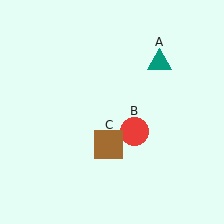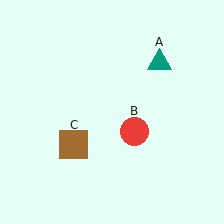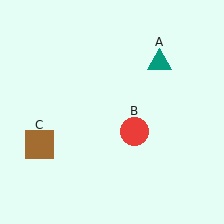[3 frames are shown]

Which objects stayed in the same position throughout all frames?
Teal triangle (object A) and red circle (object B) remained stationary.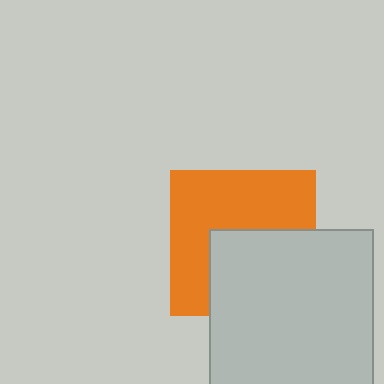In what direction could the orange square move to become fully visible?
The orange square could move up. That would shift it out from behind the light gray square entirely.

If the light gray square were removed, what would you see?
You would see the complete orange square.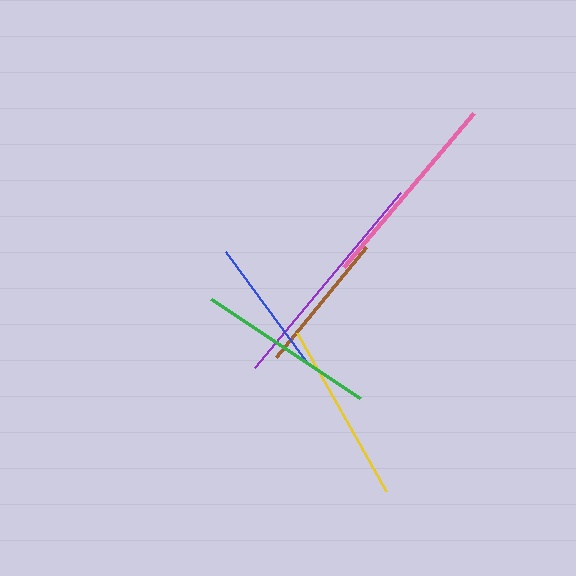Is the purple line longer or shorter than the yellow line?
The purple line is longer than the yellow line.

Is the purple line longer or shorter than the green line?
The purple line is longer than the green line.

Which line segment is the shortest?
The blue line is the shortest at approximately 135 pixels.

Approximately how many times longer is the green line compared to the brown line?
The green line is approximately 1.3 times the length of the brown line.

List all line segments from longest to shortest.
From longest to shortest: purple, pink, yellow, green, brown, blue.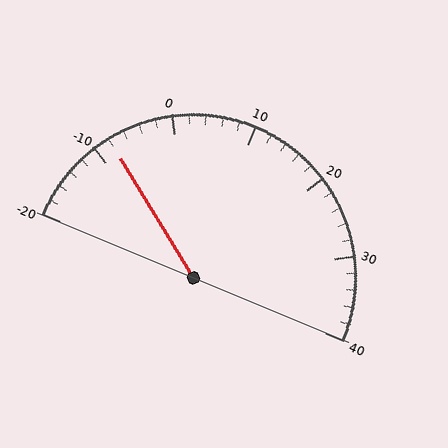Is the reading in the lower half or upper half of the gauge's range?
The reading is in the lower half of the range (-20 to 40).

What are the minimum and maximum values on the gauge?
The gauge ranges from -20 to 40.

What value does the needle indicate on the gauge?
The needle indicates approximately -8.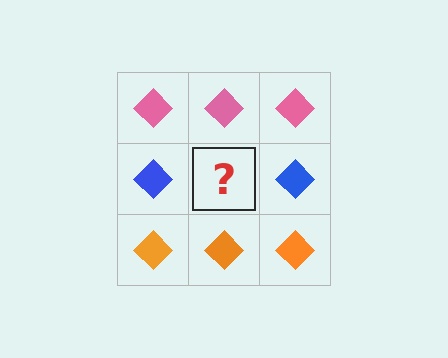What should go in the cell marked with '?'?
The missing cell should contain a blue diamond.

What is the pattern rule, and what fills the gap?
The rule is that each row has a consistent color. The gap should be filled with a blue diamond.